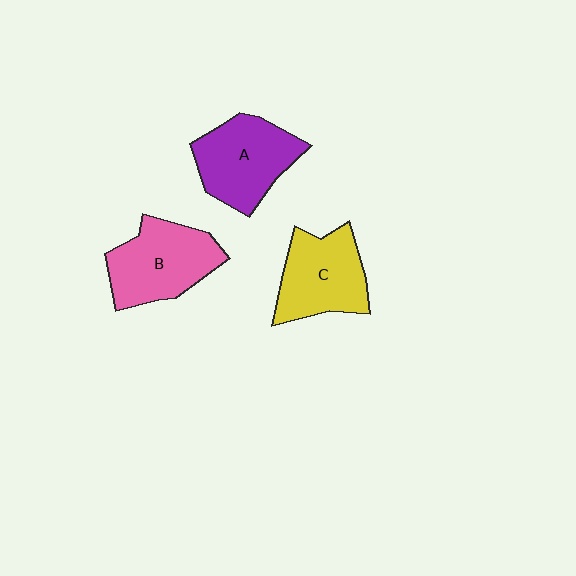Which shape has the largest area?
Shape B (pink).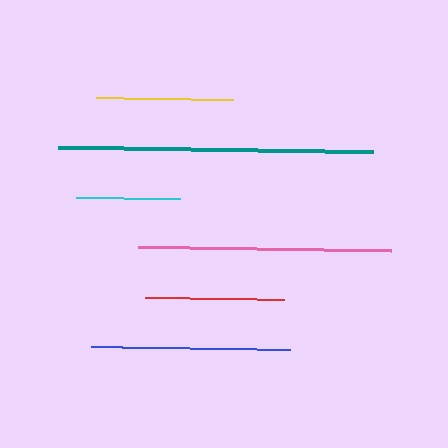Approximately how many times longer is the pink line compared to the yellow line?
The pink line is approximately 1.9 times the length of the yellow line.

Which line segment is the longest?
The teal line is the longest at approximately 315 pixels.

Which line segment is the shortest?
The cyan line is the shortest at approximately 105 pixels.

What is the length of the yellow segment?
The yellow segment is approximately 137 pixels long.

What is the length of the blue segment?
The blue segment is approximately 199 pixels long.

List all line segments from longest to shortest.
From longest to shortest: teal, pink, blue, red, yellow, cyan.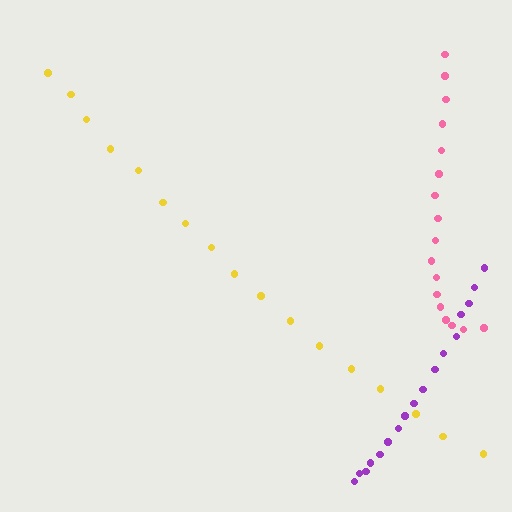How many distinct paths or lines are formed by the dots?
There are 3 distinct paths.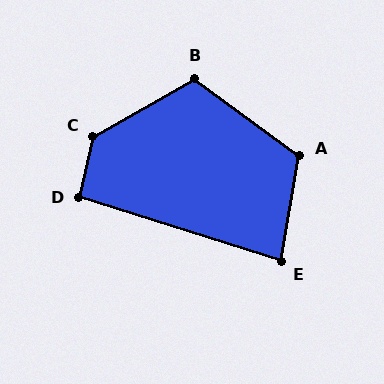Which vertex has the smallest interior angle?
E, at approximately 82 degrees.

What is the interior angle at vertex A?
Approximately 117 degrees (obtuse).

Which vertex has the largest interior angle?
C, at approximately 133 degrees.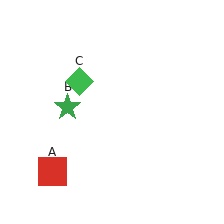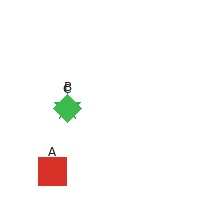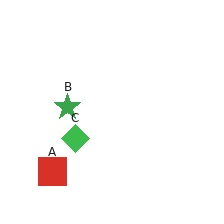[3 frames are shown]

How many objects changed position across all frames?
1 object changed position: green diamond (object C).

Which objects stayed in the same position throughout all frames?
Red square (object A) and green star (object B) remained stationary.